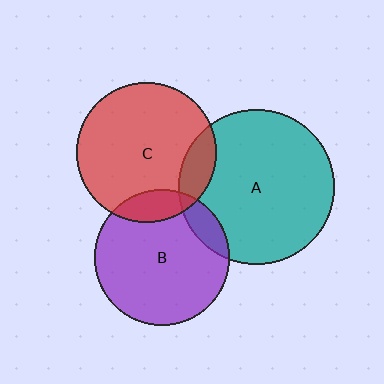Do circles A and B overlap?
Yes.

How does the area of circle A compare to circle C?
Approximately 1.2 times.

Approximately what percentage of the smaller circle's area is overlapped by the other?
Approximately 10%.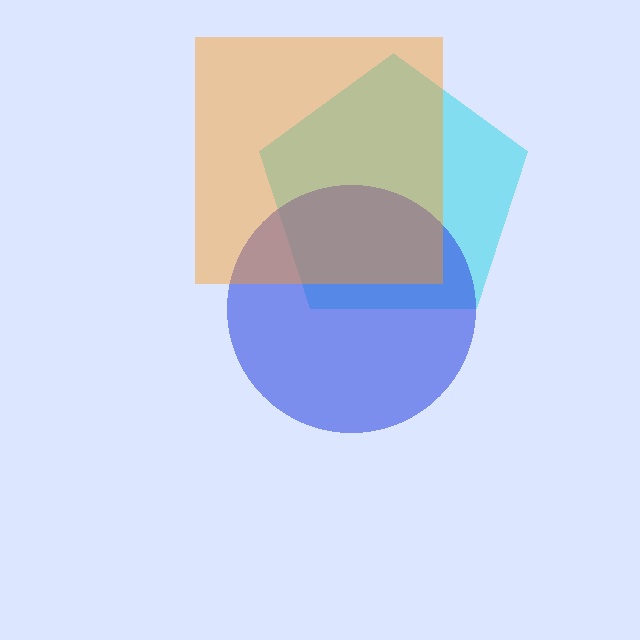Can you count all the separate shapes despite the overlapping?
Yes, there are 3 separate shapes.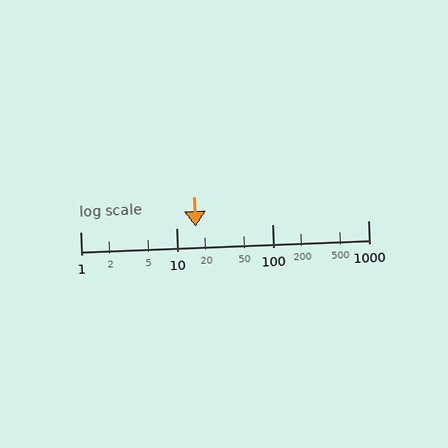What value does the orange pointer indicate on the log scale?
The pointer indicates approximately 16.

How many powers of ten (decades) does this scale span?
The scale spans 3 decades, from 1 to 1000.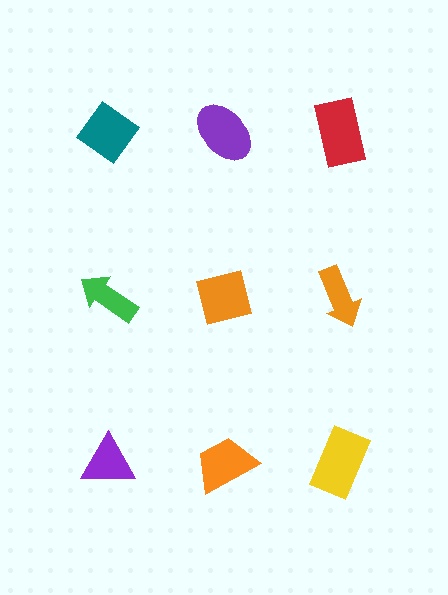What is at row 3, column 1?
A purple triangle.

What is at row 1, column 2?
A purple ellipse.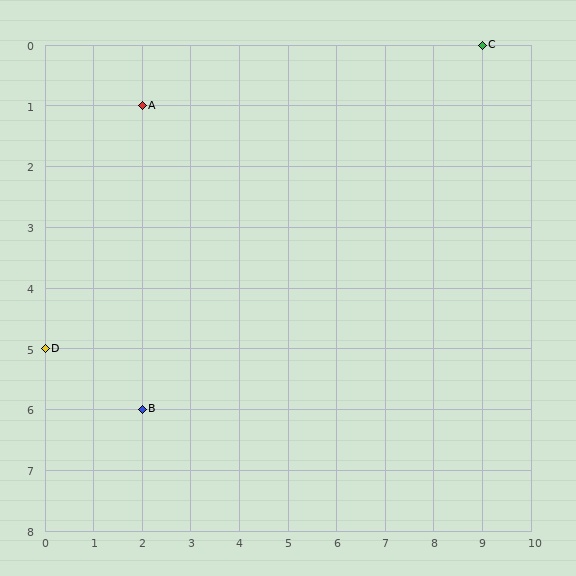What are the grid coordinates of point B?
Point B is at grid coordinates (2, 6).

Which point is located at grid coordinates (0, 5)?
Point D is at (0, 5).